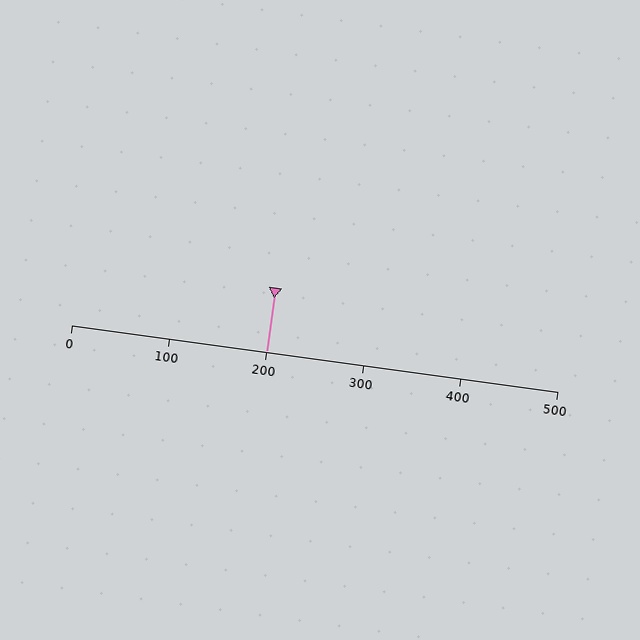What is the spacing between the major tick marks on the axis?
The major ticks are spaced 100 apart.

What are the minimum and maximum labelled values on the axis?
The axis runs from 0 to 500.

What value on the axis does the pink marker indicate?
The marker indicates approximately 200.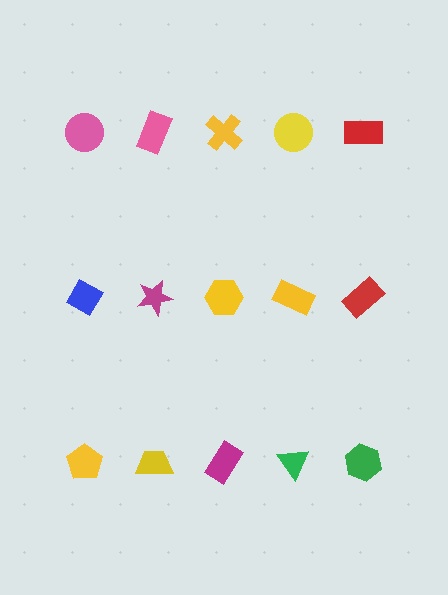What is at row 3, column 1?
A yellow pentagon.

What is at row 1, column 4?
A yellow circle.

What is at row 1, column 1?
A pink circle.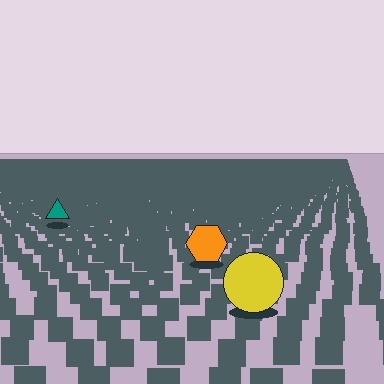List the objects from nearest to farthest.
From nearest to farthest: the yellow circle, the orange hexagon, the teal triangle.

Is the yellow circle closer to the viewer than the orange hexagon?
Yes. The yellow circle is closer — you can tell from the texture gradient: the ground texture is coarser near it.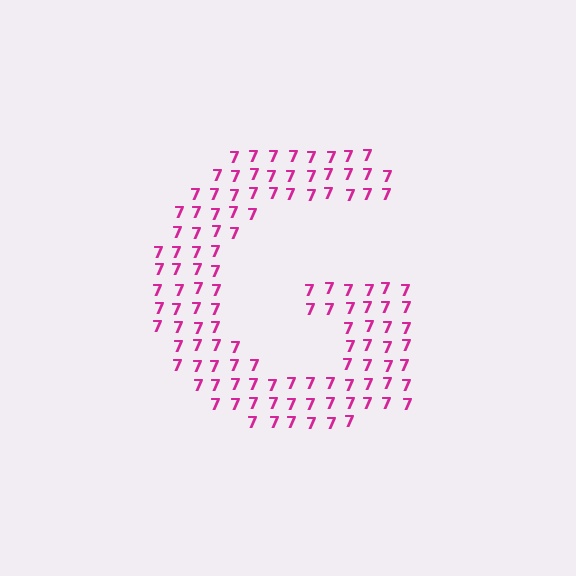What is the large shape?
The large shape is the letter G.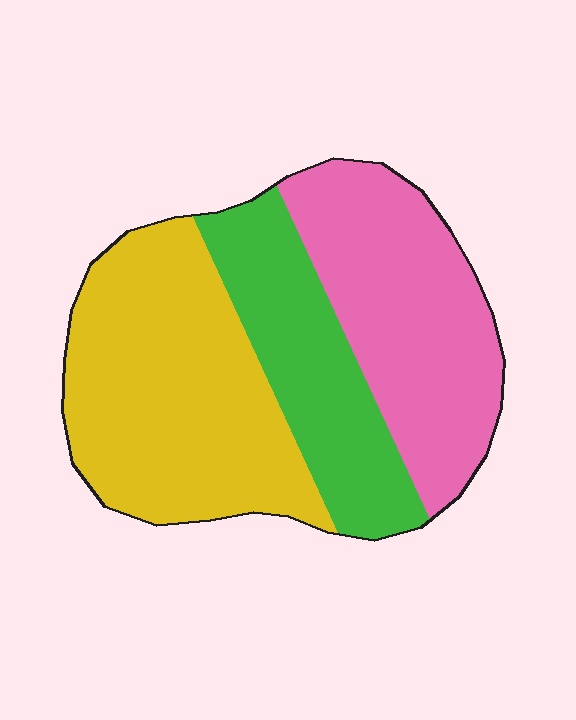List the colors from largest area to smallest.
From largest to smallest: yellow, pink, green.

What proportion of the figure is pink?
Pink takes up about one third (1/3) of the figure.